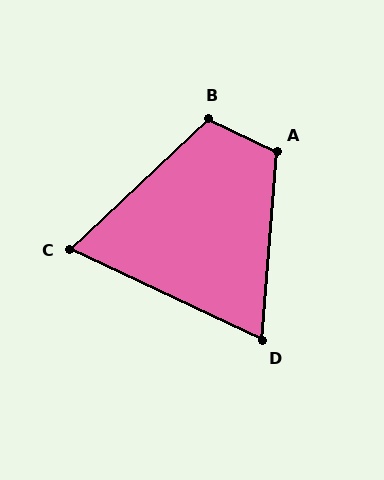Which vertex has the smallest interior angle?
C, at approximately 69 degrees.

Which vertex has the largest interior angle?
A, at approximately 111 degrees.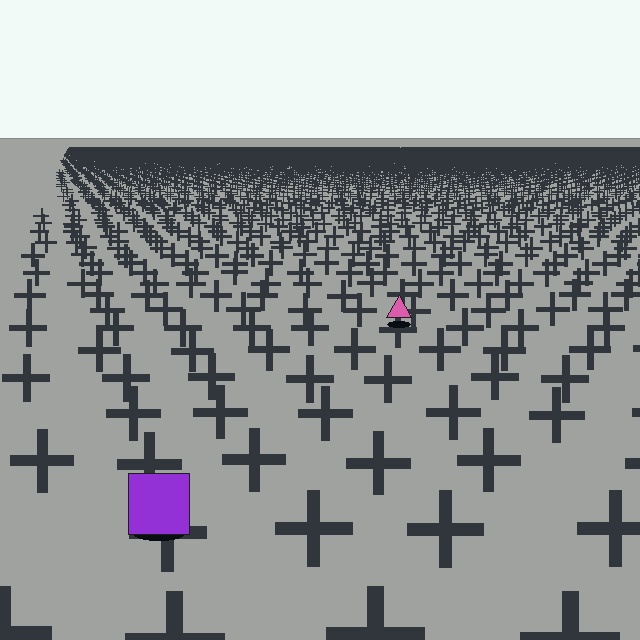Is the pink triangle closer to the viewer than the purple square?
No. The purple square is closer — you can tell from the texture gradient: the ground texture is coarser near it.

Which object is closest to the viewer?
The purple square is closest. The texture marks near it are larger and more spread out.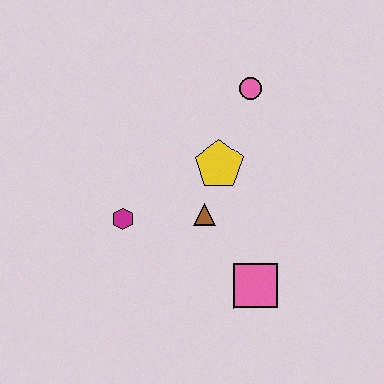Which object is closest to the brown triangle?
The yellow pentagon is closest to the brown triangle.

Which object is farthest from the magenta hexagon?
The pink circle is farthest from the magenta hexagon.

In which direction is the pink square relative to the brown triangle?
The pink square is below the brown triangle.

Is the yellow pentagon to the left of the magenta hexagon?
No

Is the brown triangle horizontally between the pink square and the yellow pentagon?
No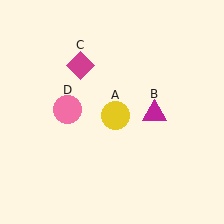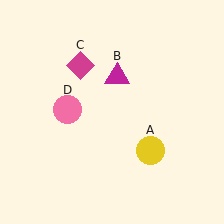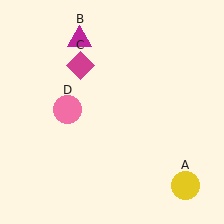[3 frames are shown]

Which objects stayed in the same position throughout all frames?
Magenta diamond (object C) and pink circle (object D) remained stationary.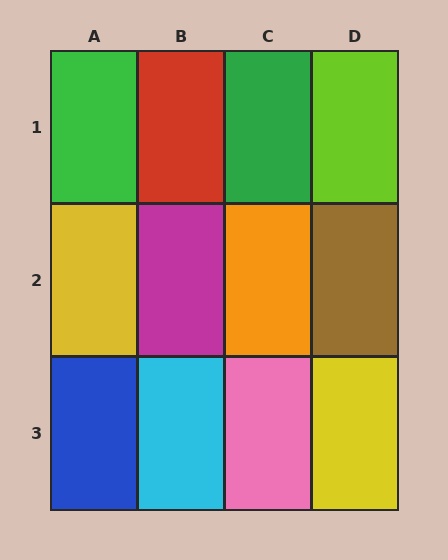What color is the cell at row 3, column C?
Pink.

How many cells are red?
1 cell is red.